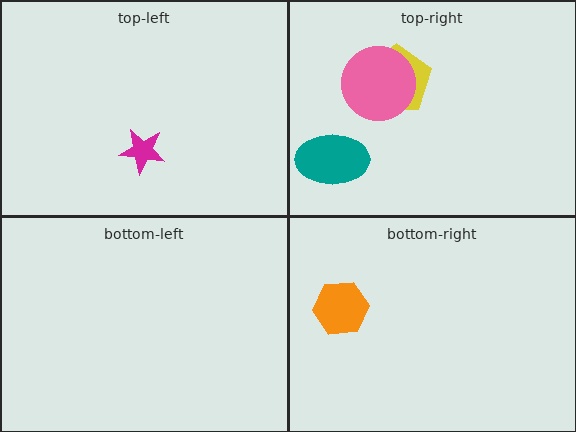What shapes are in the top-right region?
The yellow pentagon, the teal ellipse, the pink circle.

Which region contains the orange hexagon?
The bottom-right region.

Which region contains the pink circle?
The top-right region.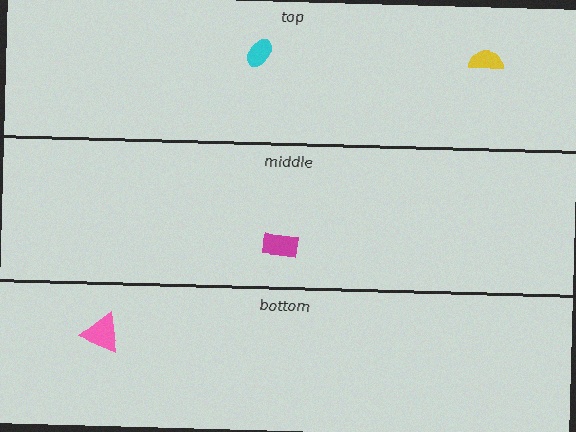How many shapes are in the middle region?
1.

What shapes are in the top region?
The cyan ellipse, the yellow semicircle.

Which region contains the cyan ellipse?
The top region.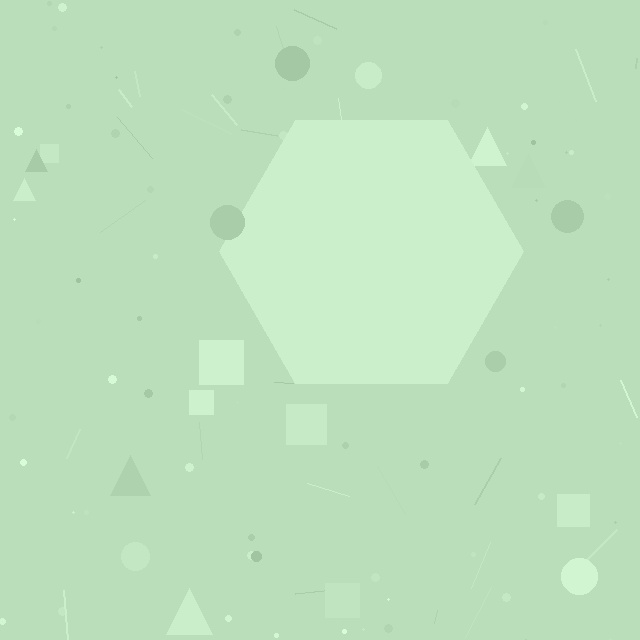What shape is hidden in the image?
A hexagon is hidden in the image.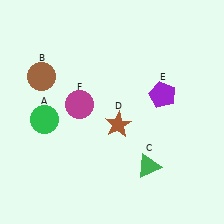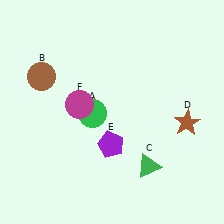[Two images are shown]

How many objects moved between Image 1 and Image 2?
3 objects moved between the two images.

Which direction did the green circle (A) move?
The green circle (A) moved right.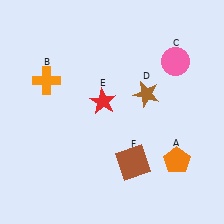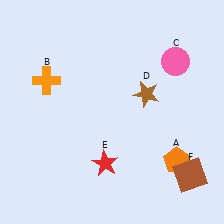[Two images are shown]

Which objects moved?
The objects that moved are: the red star (E), the brown square (F).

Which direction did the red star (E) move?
The red star (E) moved down.